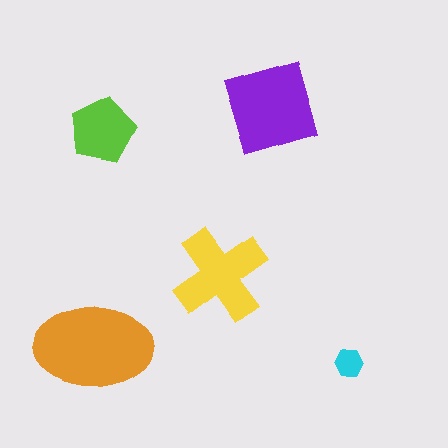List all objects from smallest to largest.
The cyan hexagon, the lime pentagon, the yellow cross, the purple diamond, the orange ellipse.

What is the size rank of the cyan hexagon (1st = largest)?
5th.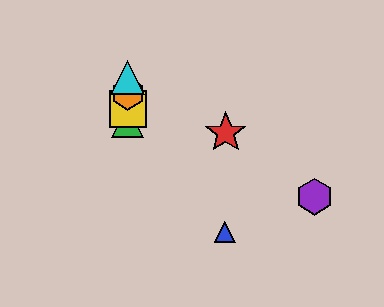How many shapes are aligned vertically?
4 shapes (the green triangle, the yellow square, the orange hexagon, the cyan triangle) are aligned vertically.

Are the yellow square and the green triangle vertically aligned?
Yes, both are at x≈128.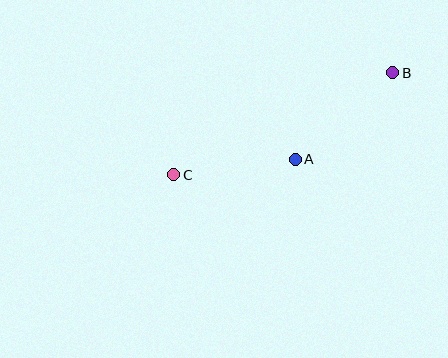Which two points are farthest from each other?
Points B and C are farthest from each other.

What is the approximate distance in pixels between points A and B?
The distance between A and B is approximately 130 pixels.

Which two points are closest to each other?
Points A and C are closest to each other.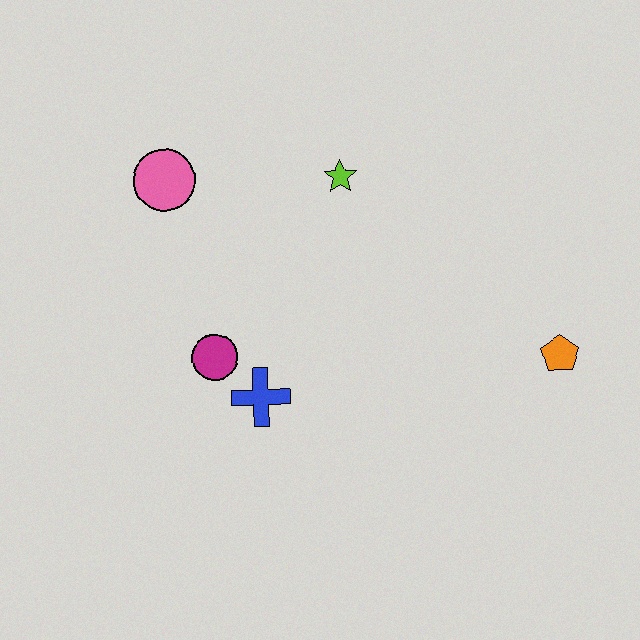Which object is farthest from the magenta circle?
The orange pentagon is farthest from the magenta circle.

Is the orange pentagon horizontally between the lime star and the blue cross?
No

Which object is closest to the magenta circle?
The blue cross is closest to the magenta circle.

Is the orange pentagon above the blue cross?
Yes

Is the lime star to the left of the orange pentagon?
Yes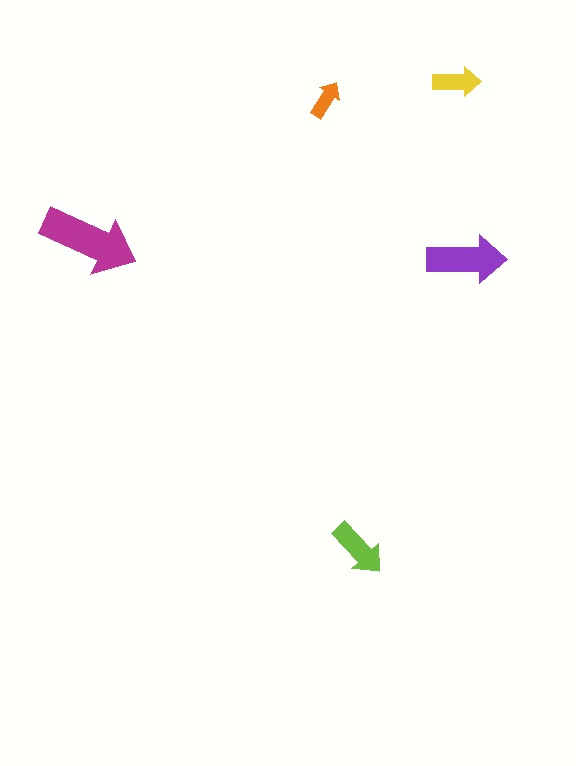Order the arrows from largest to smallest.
the magenta one, the purple one, the lime one, the yellow one, the orange one.